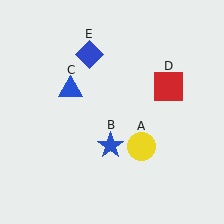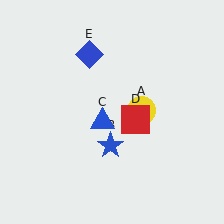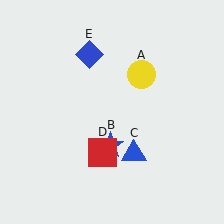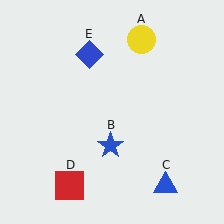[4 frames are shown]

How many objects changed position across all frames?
3 objects changed position: yellow circle (object A), blue triangle (object C), red square (object D).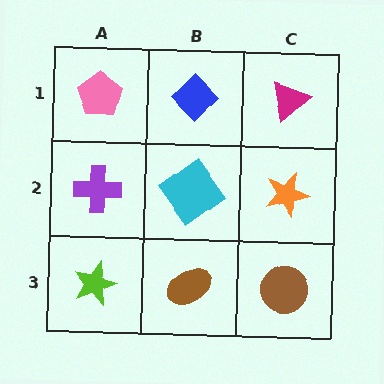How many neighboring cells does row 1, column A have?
2.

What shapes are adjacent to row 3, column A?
A purple cross (row 2, column A), a brown ellipse (row 3, column B).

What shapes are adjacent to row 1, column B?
A cyan diamond (row 2, column B), a pink pentagon (row 1, column A), a magenta triangle (row 1, column C).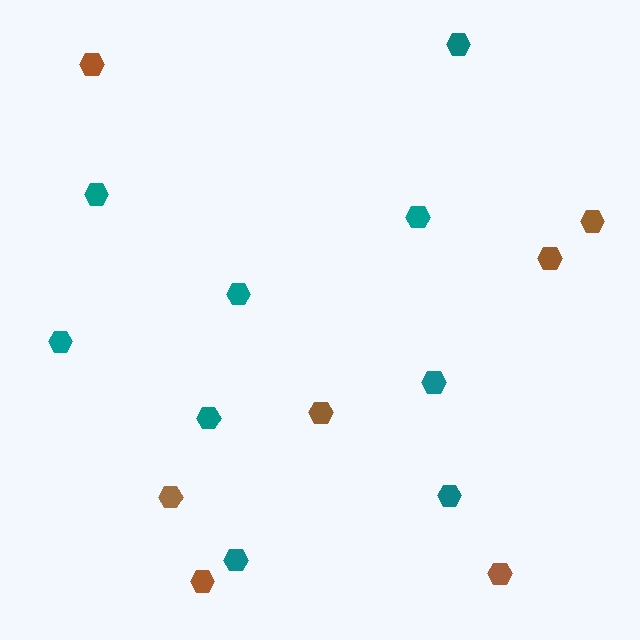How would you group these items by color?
There are 2 groups: one group of brown hexagons (7) and one group of teal hexagons (9).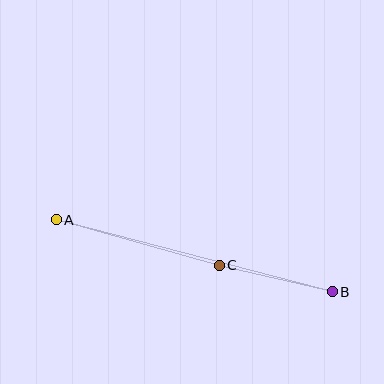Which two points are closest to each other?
Points B and C are closest to each other.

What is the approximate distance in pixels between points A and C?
The distance between A and C is approximately 169 pixels.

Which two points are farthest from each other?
Points A and B are farthest from each other.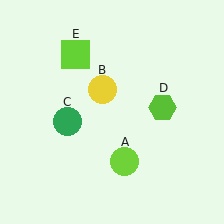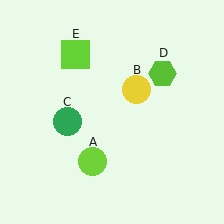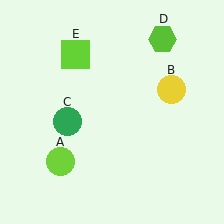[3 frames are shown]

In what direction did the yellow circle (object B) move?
The yellow circle (object B) moved right.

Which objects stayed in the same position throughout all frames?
Green circle (object C) and lime square (object E) remained stationary.